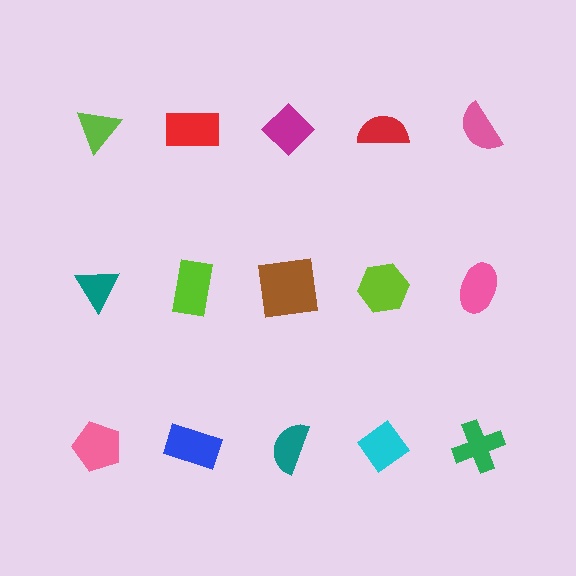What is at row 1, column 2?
A red rectangle.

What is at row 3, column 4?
A cyan diamond.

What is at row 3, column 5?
A green cross.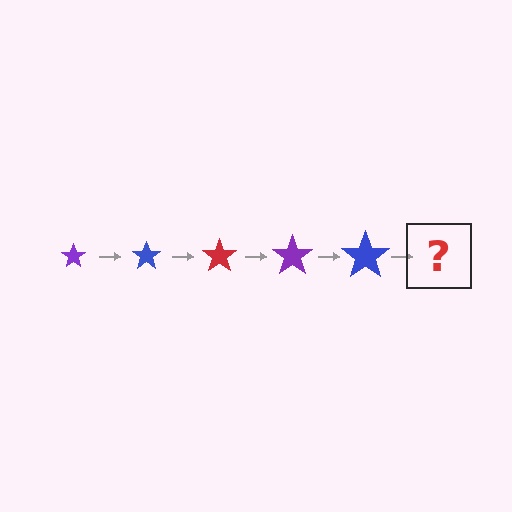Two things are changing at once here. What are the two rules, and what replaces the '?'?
The two rules are that the star grows larger each step and the color cycles through purple, blue, and red. The '?' should be a red star, larger than the previous one.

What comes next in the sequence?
The next element should be a red star, larger than the previous one.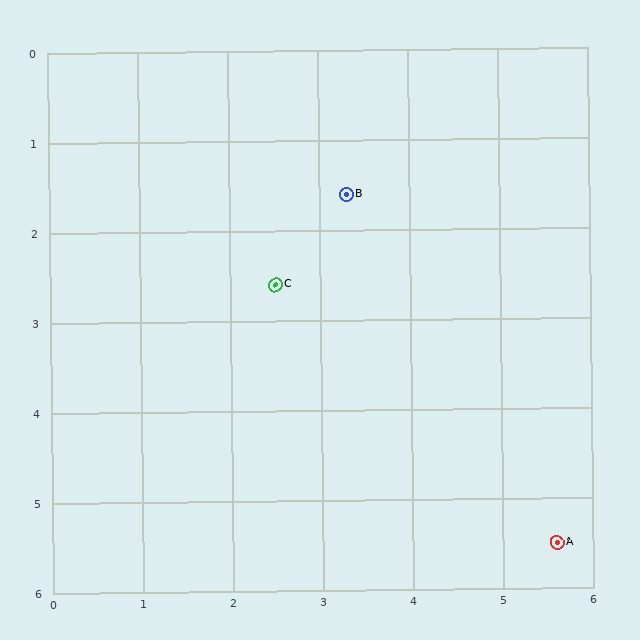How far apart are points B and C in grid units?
Points B and C are about 1.3 grid units apart.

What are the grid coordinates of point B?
Point B is at approximately (3.3, 1.6).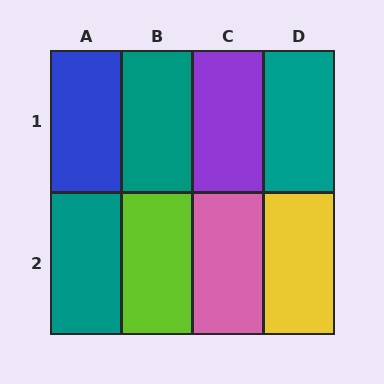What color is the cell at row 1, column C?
Purple.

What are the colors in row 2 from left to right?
Teal, lime, pink, yellow.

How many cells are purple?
1 cell is purple.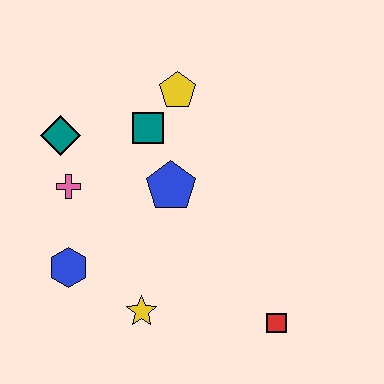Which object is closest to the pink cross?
The teal diamond is closest to the pink cross.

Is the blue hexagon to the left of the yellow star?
Yes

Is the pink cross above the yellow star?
Yes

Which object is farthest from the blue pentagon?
The red square is farthest from the blue pentagon.